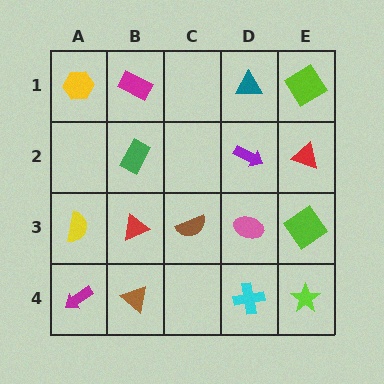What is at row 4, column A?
A magenta arrow.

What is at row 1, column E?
A lime diamond.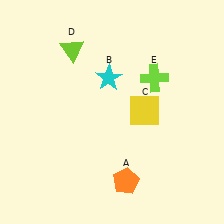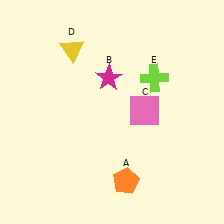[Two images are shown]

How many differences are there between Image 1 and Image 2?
There are 3 differences between the two images.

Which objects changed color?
B changed from cyan to magenta. C changed from yellow to pink. D changed from lime to yellow.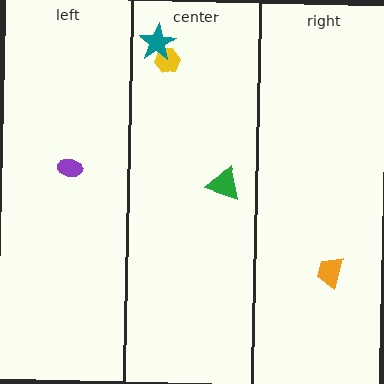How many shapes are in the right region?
1.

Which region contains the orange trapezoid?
The right region.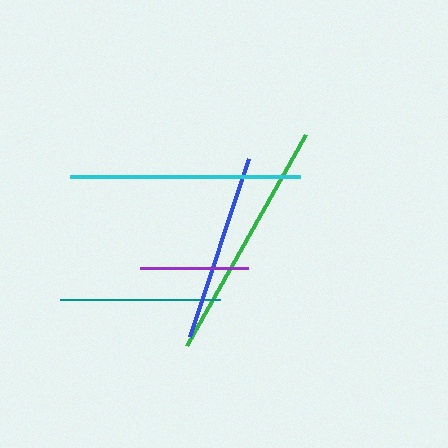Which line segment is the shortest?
The purple line is the shortest at approximately 108 pixels.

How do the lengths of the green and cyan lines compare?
The green and cyan lines are approximately the same length.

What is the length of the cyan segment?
The cyan segment is approximately 230 pixels long.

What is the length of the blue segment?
The blue segment is approximately 187 pixels long.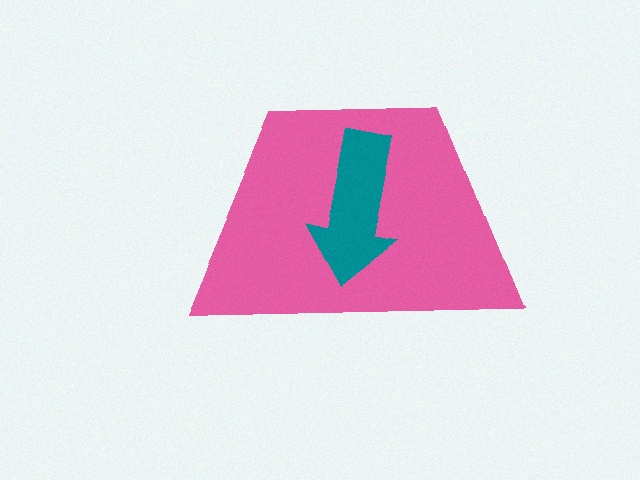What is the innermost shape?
The teal arrow.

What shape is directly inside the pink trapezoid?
The teal arrow.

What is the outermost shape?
The pink trapezoid.